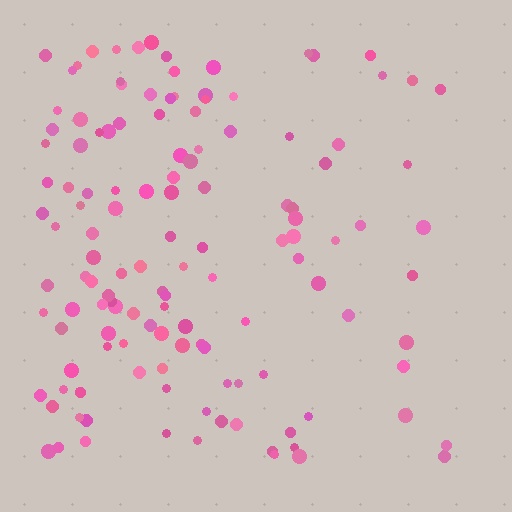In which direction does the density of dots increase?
From right to left, with the left side densest.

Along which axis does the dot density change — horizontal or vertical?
Horizontal.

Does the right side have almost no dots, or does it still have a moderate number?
Still a moderate number, just noticeably fewer than the left.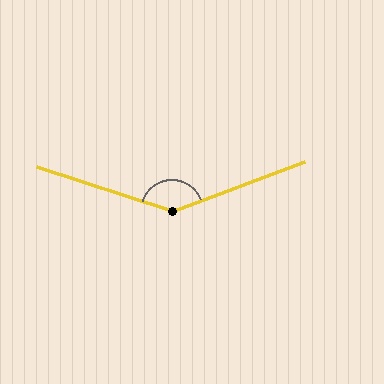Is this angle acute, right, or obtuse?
It is obtuse.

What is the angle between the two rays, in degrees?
Approximately 141 degrees.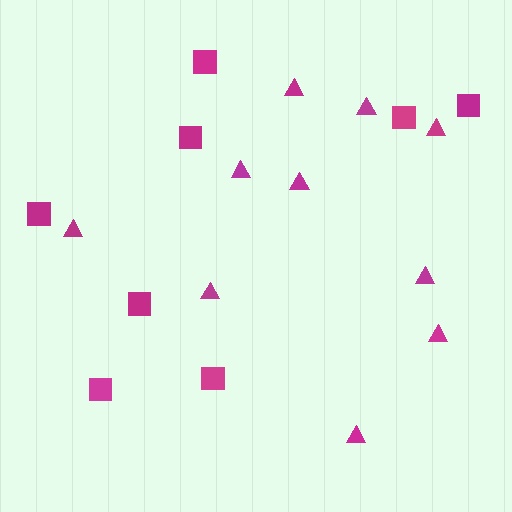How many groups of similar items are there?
There are 2 groups: one group of squares (8) and one group of triangles (10).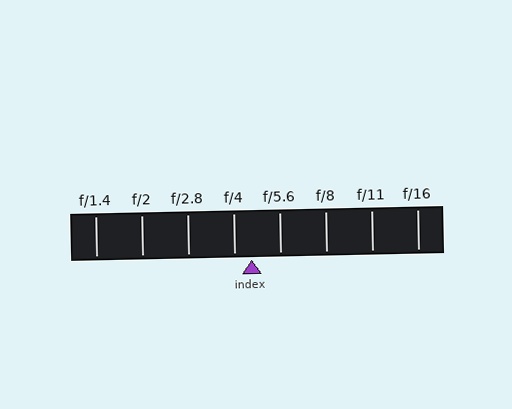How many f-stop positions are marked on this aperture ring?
There are 8 f-stop positions marked.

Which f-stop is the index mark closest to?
The index mark is closest to f/4.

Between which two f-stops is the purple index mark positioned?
The index mark is between f/4 and f/5.6.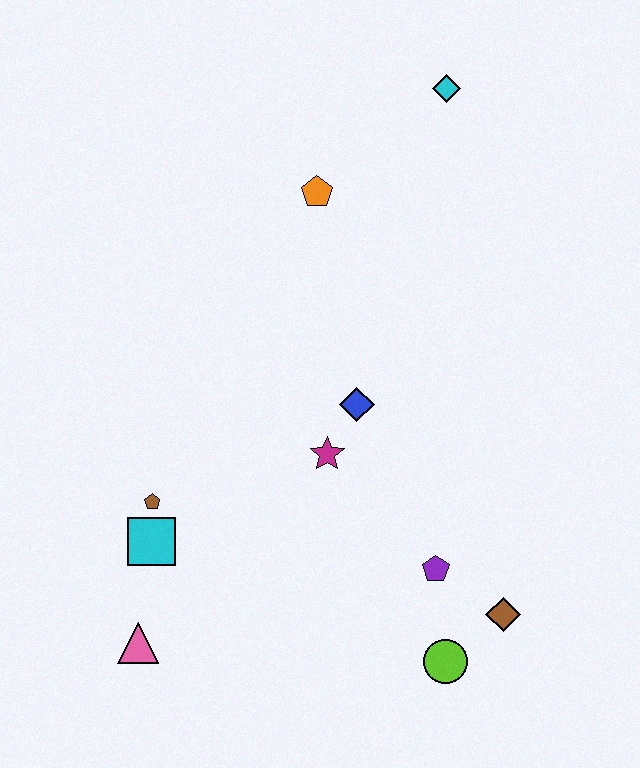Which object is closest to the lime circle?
The brown diamond is closest to the lime circle.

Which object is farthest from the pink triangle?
The cyan diamond is farthest from the pink triangle.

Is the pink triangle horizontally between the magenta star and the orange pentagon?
No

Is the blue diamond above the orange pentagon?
No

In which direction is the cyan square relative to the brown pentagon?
The cyan square is below the brown pentagon.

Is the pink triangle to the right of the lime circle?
No